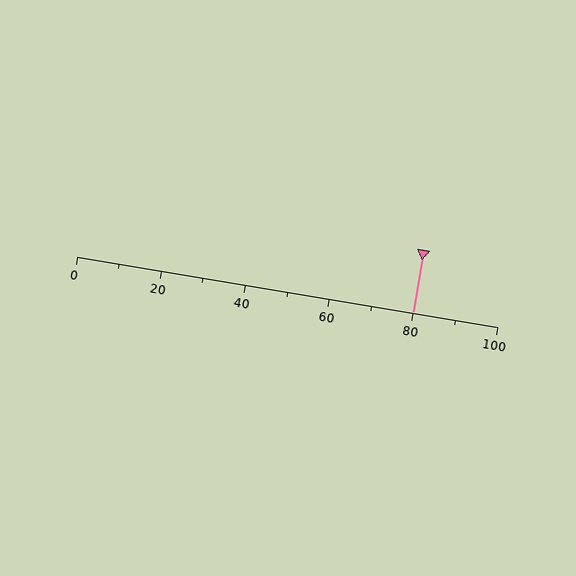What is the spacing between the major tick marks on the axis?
The major ticks are spaced 20 apart.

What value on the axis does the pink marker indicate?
The marker indicates approximately 80.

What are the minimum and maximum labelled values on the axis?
The axis runs from 0 to 100.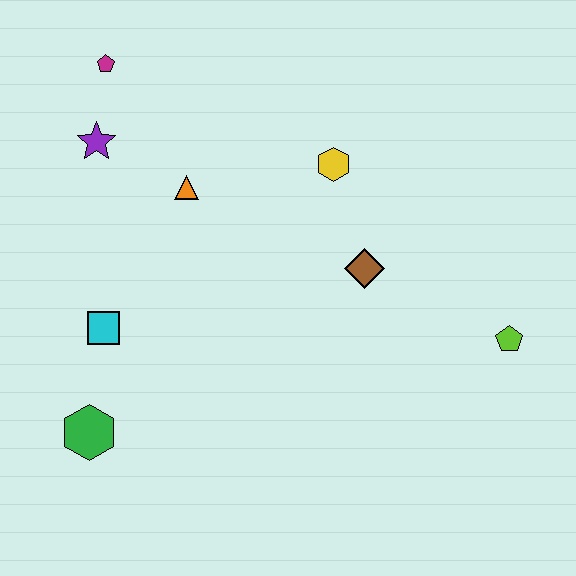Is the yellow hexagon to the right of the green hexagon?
Yes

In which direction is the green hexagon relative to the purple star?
The green hexagon is below the purple star.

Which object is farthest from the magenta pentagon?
The lime pentagon is farthest from the magenta pentagon.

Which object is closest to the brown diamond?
The yellow hexagon is closest to the brown diamond.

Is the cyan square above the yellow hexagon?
No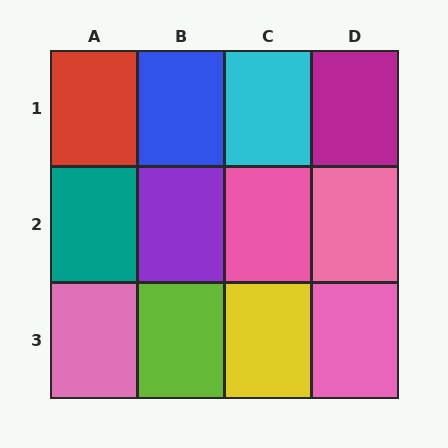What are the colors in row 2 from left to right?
Teal, purple, pink, pink.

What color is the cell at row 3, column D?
Pink.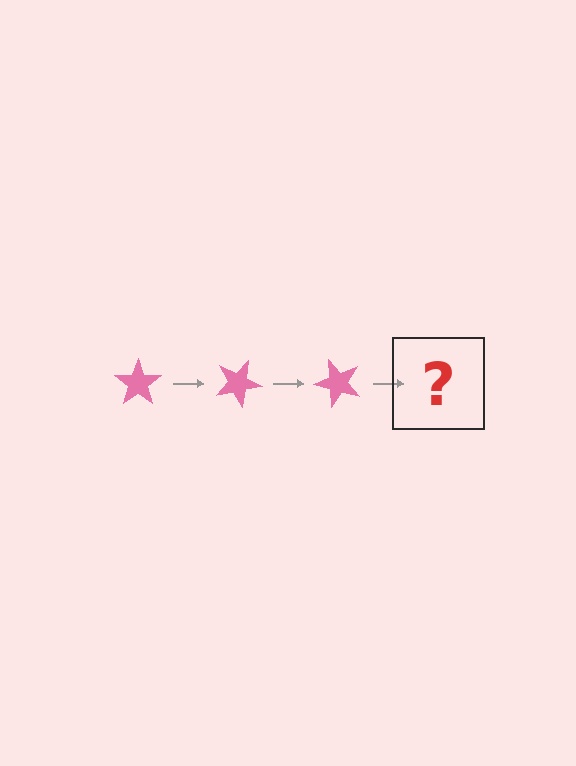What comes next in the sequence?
The next element should be a pink star rotated 75 degrees.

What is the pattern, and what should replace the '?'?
The pattern is that the star rotates 25 degrees each step. The '?' should be a pink star rotated 75 degrees.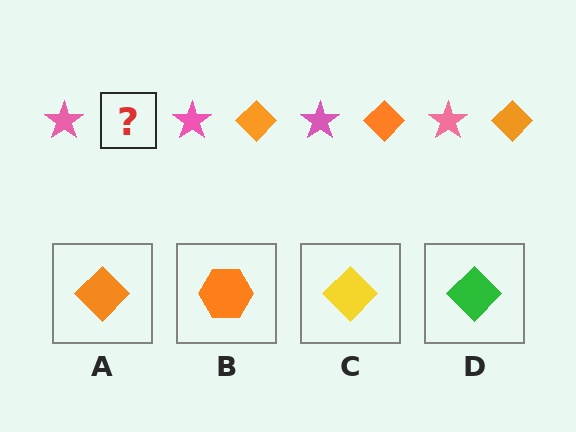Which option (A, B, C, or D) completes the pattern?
A.